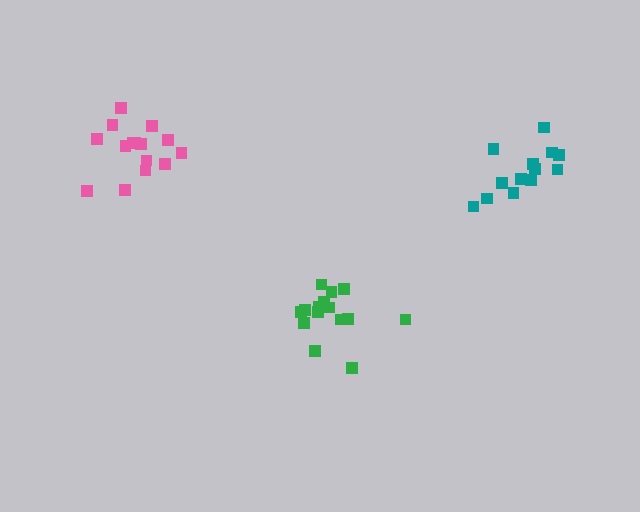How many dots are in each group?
Group 1: 15 dots, Group 2: 13 dots, Group 3: 15 dots (43 total).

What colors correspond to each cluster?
The clusters are colored: green, teal, pink.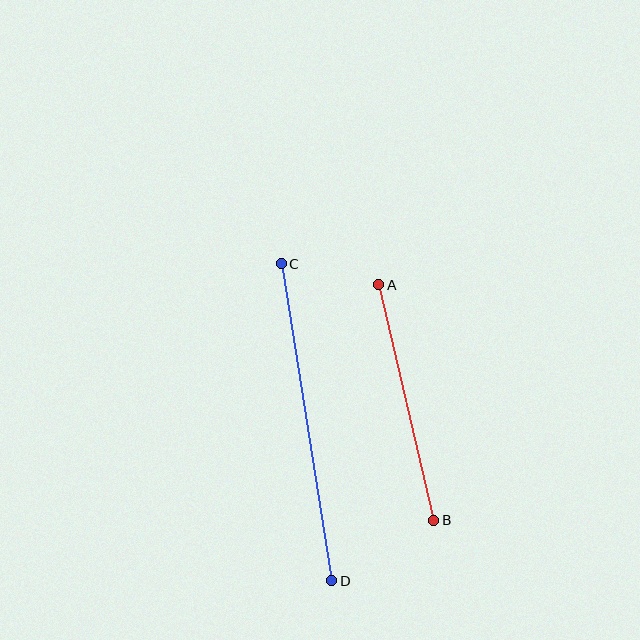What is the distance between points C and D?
The distance is approximately 321 pixels.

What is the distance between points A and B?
The distance is approximately 242 pixels.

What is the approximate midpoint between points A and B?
The midpoint is at approximately (406, 402) pixels.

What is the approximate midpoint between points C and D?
The midpoint is at approximately (306, 422) pixels.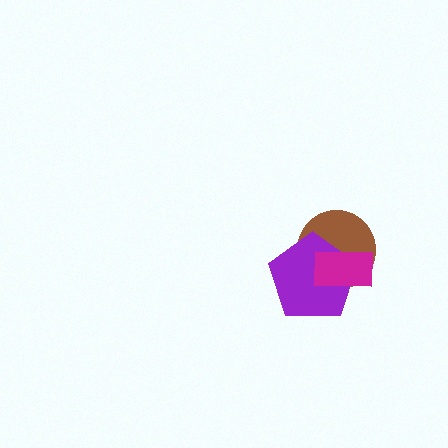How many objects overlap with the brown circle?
2 objects overlap with the brown circle.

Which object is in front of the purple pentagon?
The magenta rectangle is in front of the purple pentagon.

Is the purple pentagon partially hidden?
Yes, it is partially covered by another shape.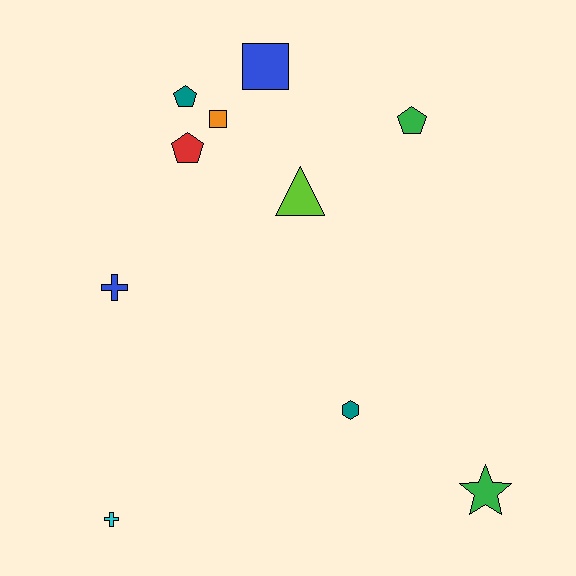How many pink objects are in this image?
There are no pink objects.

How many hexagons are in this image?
There is 1 hexagon.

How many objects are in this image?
There are 10 objects.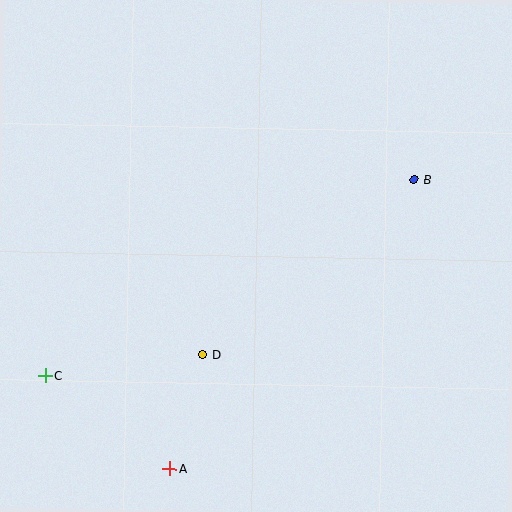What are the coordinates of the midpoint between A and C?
The midpoint between A and C is at (107, 422).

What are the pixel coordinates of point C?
Point C is at (45, 376).